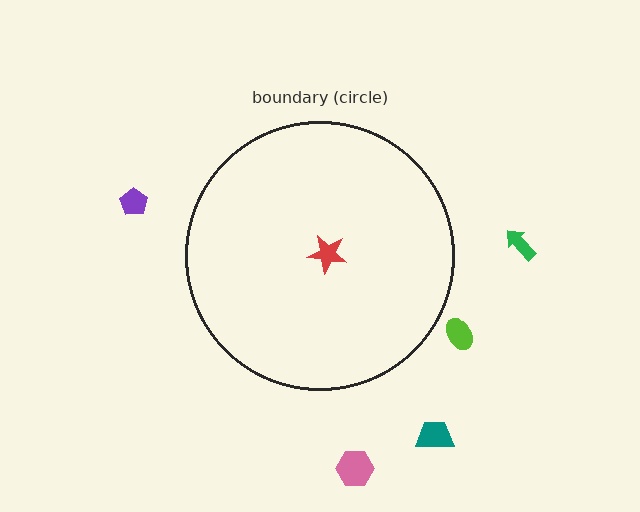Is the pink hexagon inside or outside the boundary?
Outside.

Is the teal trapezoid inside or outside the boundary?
Outside.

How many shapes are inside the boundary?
1 inside, 5 outside.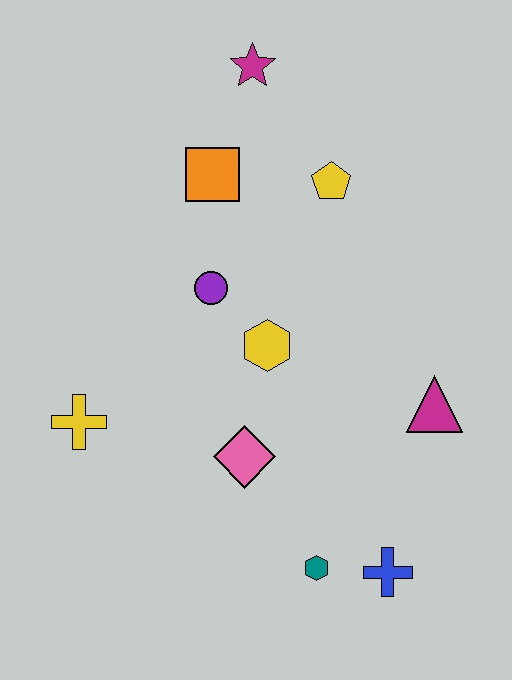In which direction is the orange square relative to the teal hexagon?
The orange square is above the teal hexagon.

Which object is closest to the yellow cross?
The pink diamond is closest to the yellow cross.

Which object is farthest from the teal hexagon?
The magenta star is farthest from the teal hexagon.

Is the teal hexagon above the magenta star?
No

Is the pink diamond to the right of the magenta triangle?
No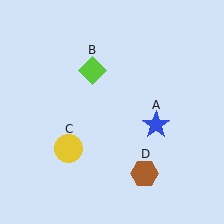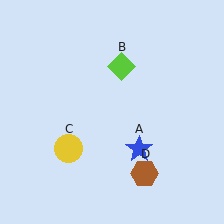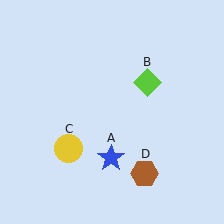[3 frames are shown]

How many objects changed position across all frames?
2 objects changed position: blue star (object A), lime diamond (object B).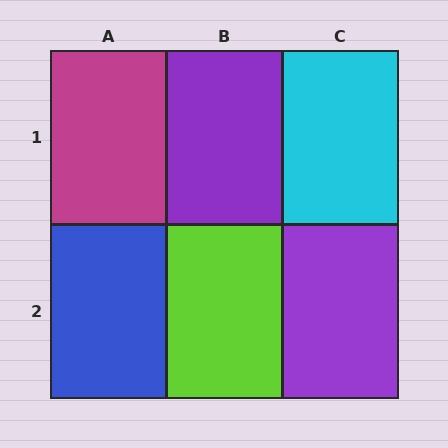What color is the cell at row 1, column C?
Cyan.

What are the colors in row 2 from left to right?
Blue, lime, purple.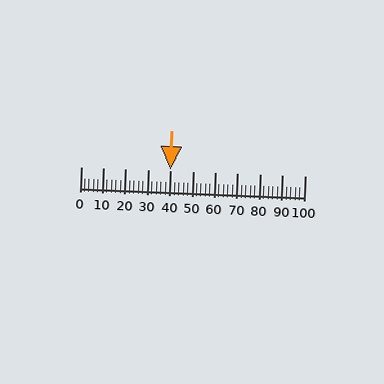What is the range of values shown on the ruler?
The ruler shows values from 0 to 100.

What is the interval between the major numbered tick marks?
The major tick marks are spaced 10 units apart.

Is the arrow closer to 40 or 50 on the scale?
The arrow is closer to 40.